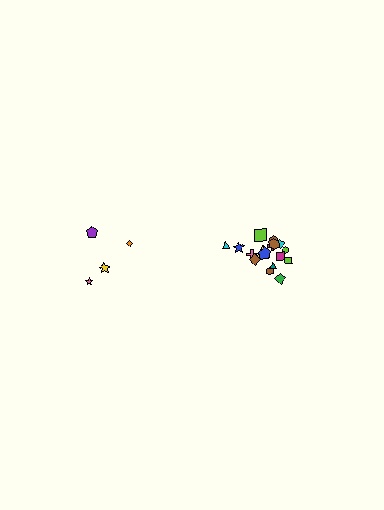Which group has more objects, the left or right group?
The right group.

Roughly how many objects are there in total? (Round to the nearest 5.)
Roughly 20 objects in total.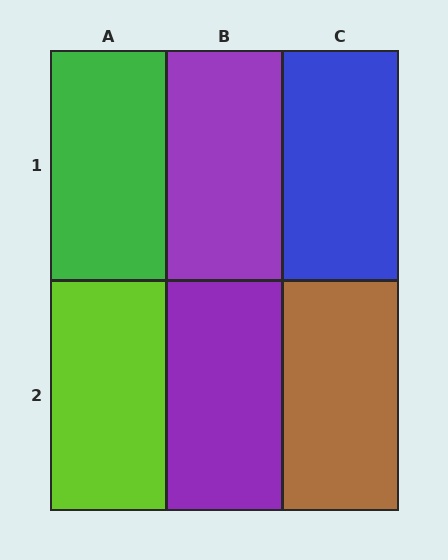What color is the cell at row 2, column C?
Brown.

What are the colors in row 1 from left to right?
Green, purple, blue.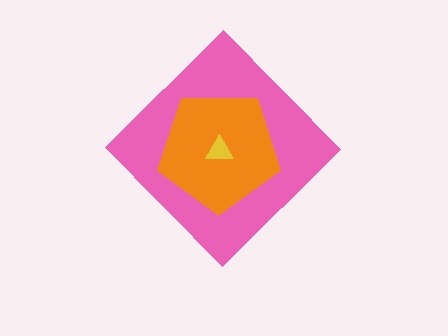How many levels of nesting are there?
3.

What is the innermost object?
The yellow triangle.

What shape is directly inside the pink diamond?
The orange pentagon.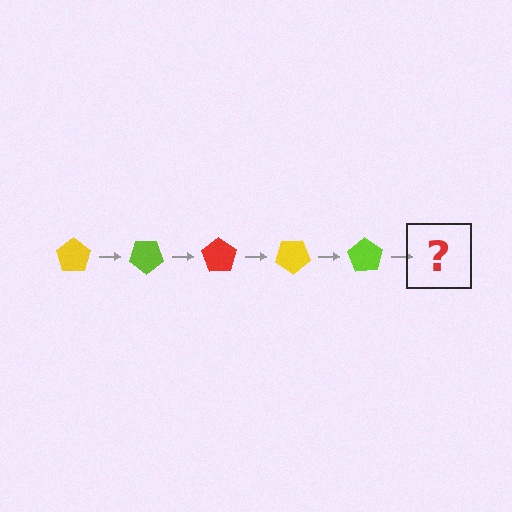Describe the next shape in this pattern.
It should be a red pentagon, rotated 175 degrees from the start.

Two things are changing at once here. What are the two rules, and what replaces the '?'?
The two rules are that it rotates 35 degrees each step and the color cycles through yellow, lime, and red. The '?' should be a red pentagon, rotated 175 degrees from the start.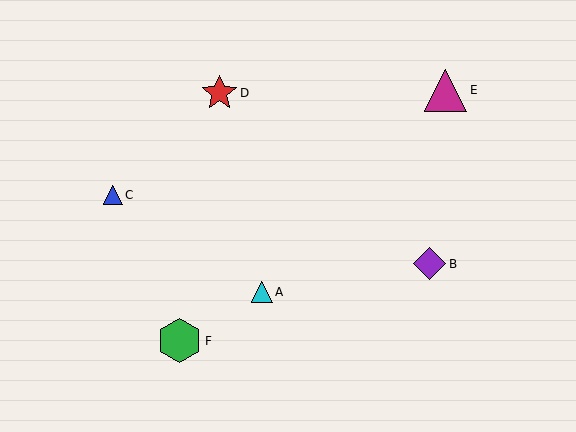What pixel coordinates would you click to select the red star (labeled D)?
Click at (219, 93) to select the red star D.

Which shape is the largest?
The green hexagon (labeled F) is the largest.